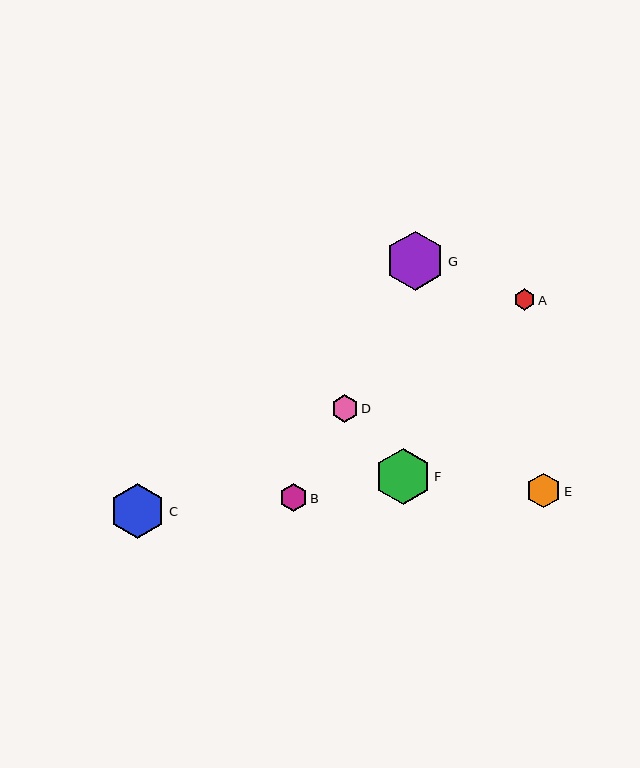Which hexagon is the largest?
Hexagon G is the largest with a size of approximately 59 pixels.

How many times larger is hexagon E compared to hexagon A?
Hexagon E is approximately 1.6 times the size of hexagon A.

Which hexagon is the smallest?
Hexagon A is the smallest with a size of approximately 21 pixels.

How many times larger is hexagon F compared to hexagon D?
Hexagon F is approximately 2.1 times the size of hexagon D.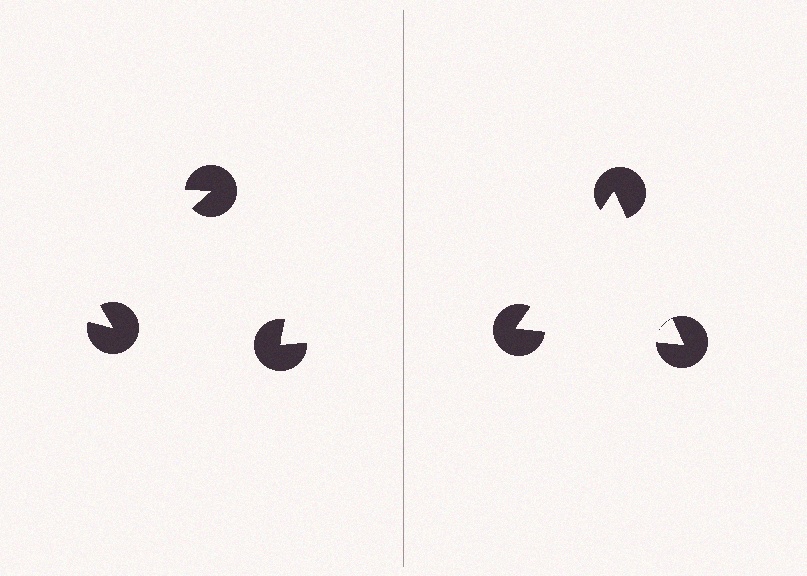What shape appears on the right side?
An illusory triangle.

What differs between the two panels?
The pac-man discs are positioned identically on both sides; only the wedge orientations differ. On the right they align to a triangle; on the left they are misaligned.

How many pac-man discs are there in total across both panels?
6 — 3 on each side.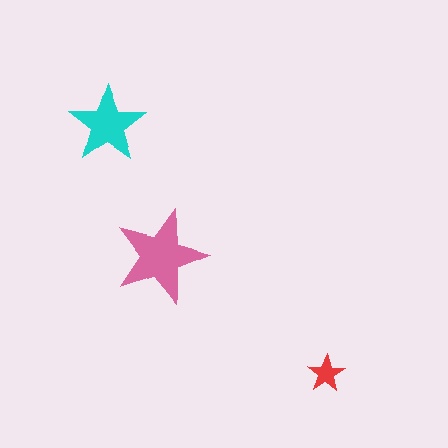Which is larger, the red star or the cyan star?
The cyan one.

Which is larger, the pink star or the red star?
The pink one.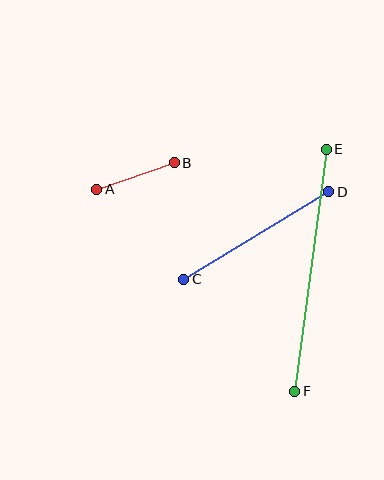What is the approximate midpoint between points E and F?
The midpoint is at approximately (311, 270) pixels.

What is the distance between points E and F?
The distance is approximately 244 pixels.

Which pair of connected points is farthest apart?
Points E and F are farthest apart.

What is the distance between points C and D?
The distance is approximately 169 pixels.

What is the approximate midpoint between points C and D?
The midpoint is at approximately (256, 235) pixels.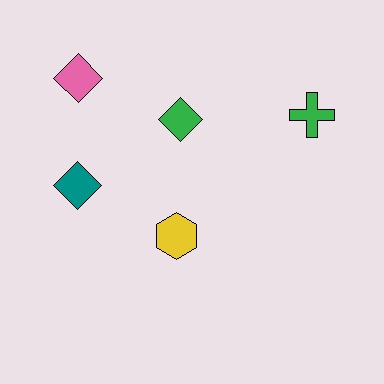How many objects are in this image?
There are 5 objects.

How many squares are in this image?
There are no squares.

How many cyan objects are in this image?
There are no cyan objects.